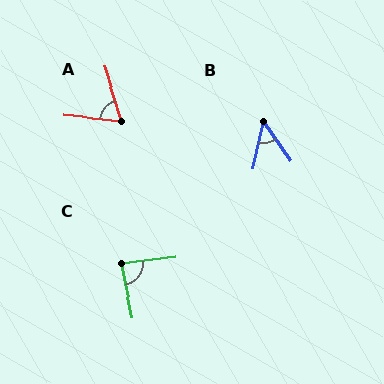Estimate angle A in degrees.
Approximately 67 degrees.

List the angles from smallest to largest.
B (47°), A (67°), C (85°).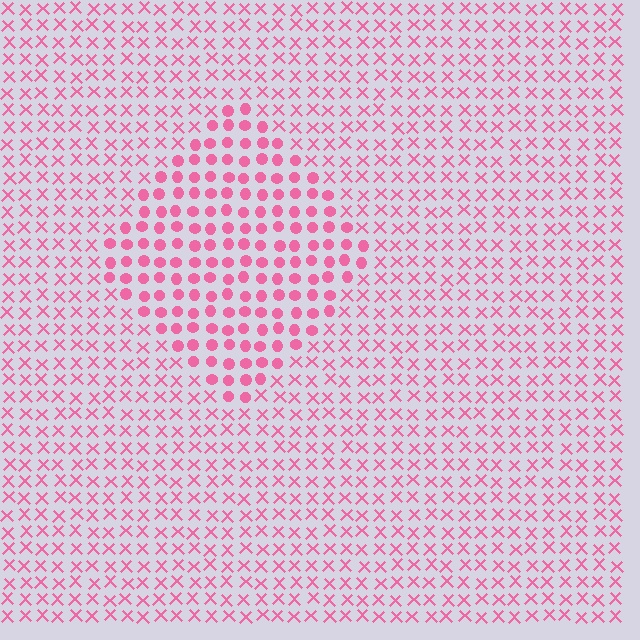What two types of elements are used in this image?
The image uses circles inside the diamond region and X marks outside it.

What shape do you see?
I see a diamond.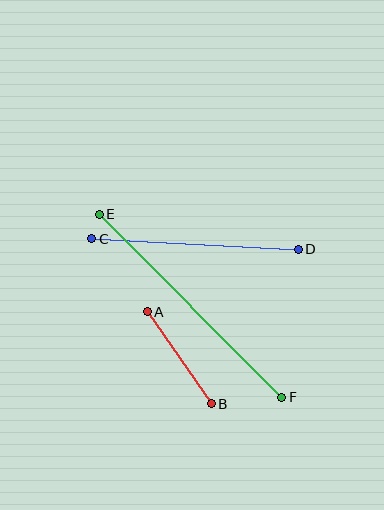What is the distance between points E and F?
The distance is approximately 259 pixels.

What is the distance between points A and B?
The distance is approximately 112 pixels.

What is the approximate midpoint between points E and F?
The midpoint is at approximately (190, 306) pixels.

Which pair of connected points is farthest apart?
Points E and F are farthest apart.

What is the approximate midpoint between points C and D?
The midpoint is at approximately (195, 244) pixels.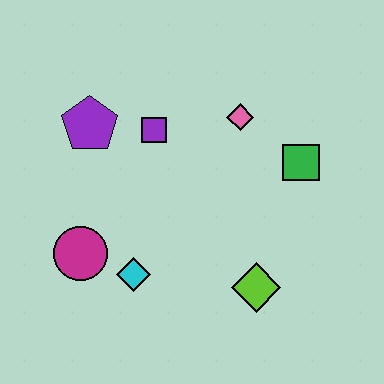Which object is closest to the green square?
The pink diamond is closest to the green square.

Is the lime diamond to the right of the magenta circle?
Yes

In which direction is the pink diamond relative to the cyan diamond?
The pink diamond is above the cyan diamond.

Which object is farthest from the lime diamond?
The purple pentagon is farthest from the lime diamond.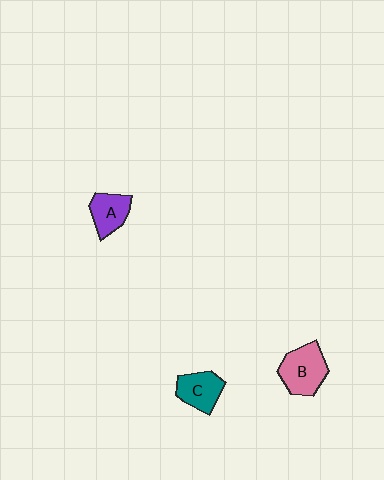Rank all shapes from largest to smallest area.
From largest to smallest: B (pink), C (teal), A (purple).